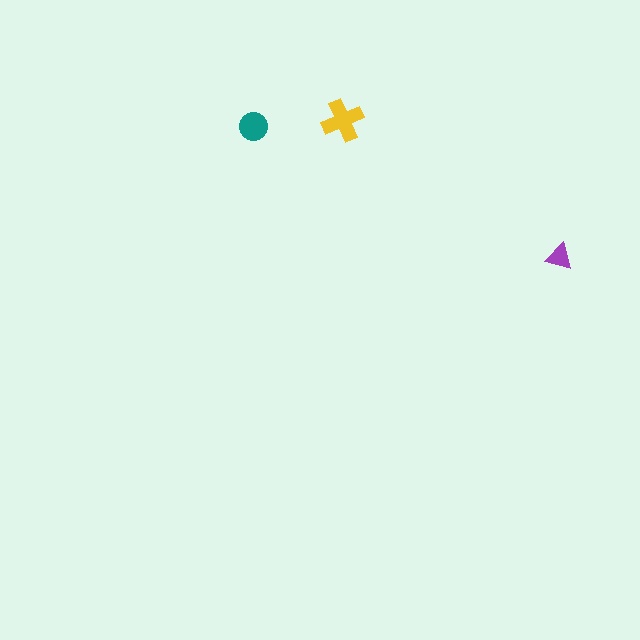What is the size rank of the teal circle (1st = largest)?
2nd.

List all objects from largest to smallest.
The yellow cross, the teal circle, the purple triangle.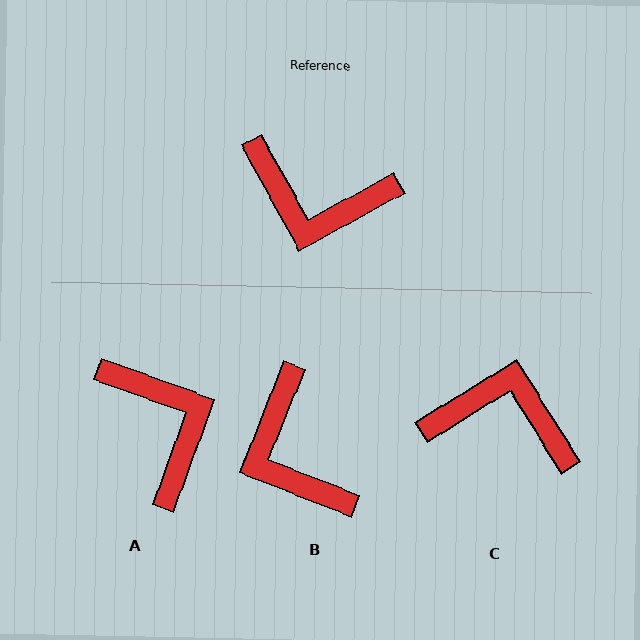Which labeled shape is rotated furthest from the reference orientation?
C, about 177 degrees away.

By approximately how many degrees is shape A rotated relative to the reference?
Approximately 131 degrees counter-clockwise.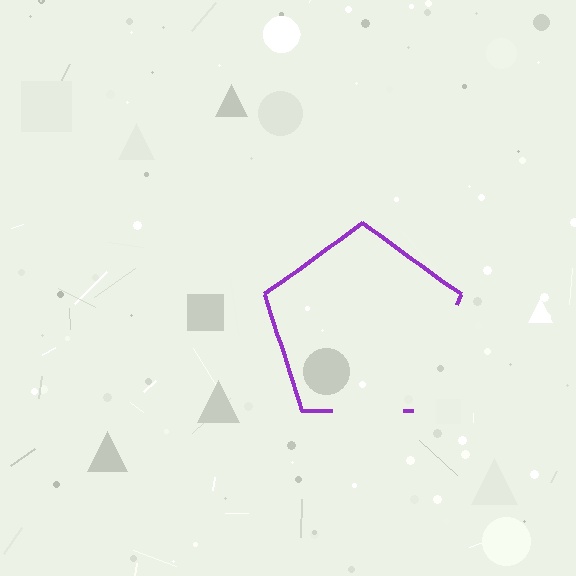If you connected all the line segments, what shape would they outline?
They would outline a pentagon.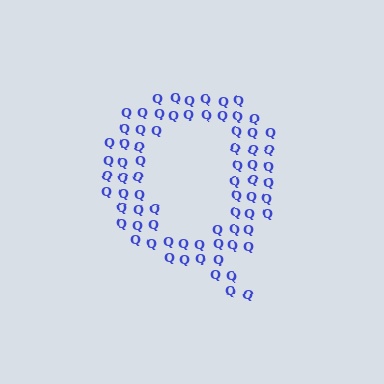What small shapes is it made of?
It is made of small letter Q's.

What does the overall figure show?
The overall figure shows the letter Q.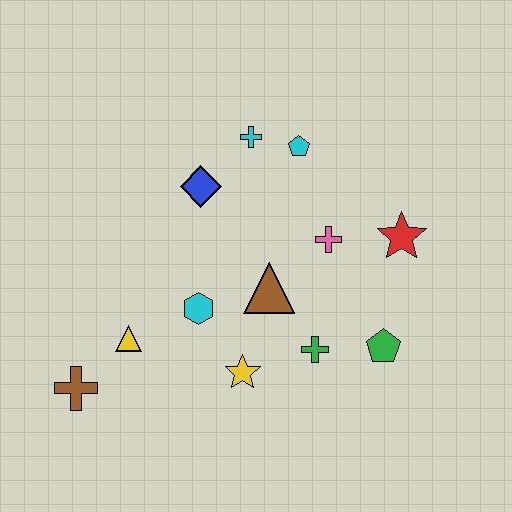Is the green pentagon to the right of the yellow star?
Yes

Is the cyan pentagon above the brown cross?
Yes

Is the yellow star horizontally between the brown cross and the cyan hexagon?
No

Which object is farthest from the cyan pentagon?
The brown cross is farthest from the cyan pentagon.